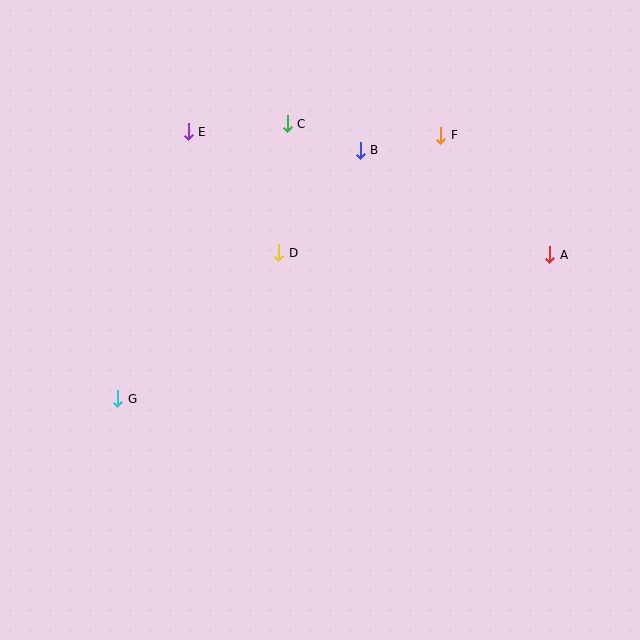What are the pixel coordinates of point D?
Point D is at (279, 253).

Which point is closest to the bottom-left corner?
Point G is closest to the bottom-left corner.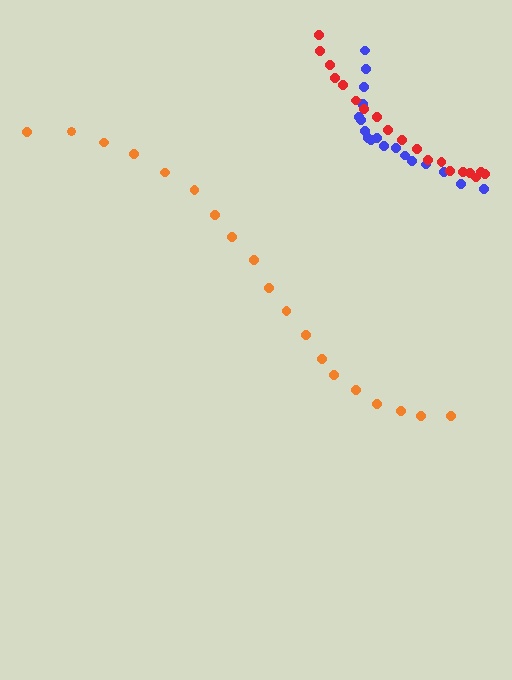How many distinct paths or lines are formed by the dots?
There are 3 distinct paths.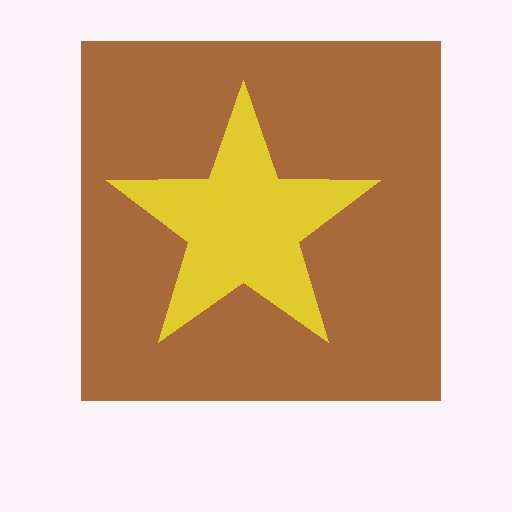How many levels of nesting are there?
2.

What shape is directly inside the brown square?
The yellow star.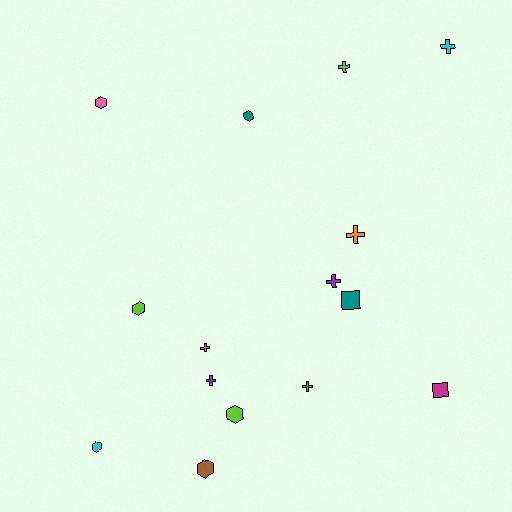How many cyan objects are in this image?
There are 2 cyan objects.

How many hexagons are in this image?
There are 6 hexagons.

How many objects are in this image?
There are 15 objects.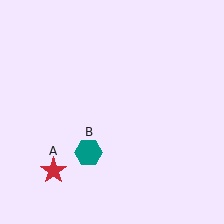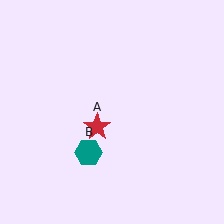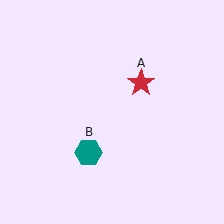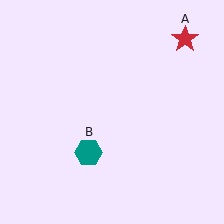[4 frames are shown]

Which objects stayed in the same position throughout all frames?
Teal hexagon (object B) remained stationary.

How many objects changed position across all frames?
1 object changed position: red star (object A).